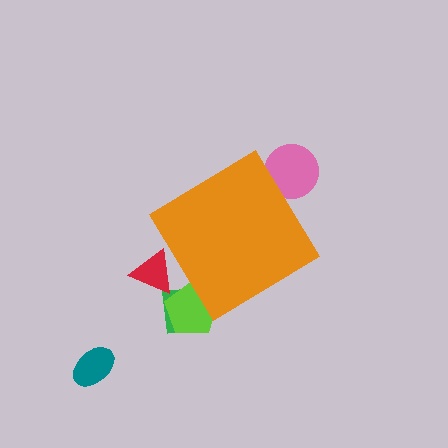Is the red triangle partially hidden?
Yes, the red triangle is partially hidden behind the orange diamond.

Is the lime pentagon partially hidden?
Yes, the lime pentagon is partially hidden behind the orange diamond.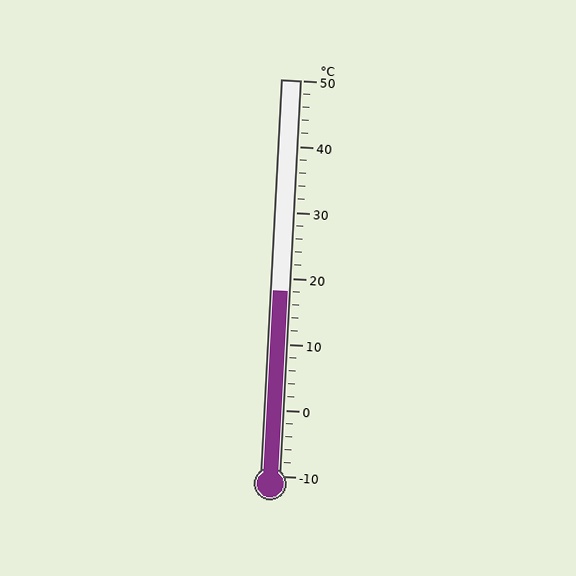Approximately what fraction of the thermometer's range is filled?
The thermometer is filled to approximately 45% of its range.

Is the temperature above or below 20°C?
The temperature is below 20°C.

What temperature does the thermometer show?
The thermometer shows approximately 18°C.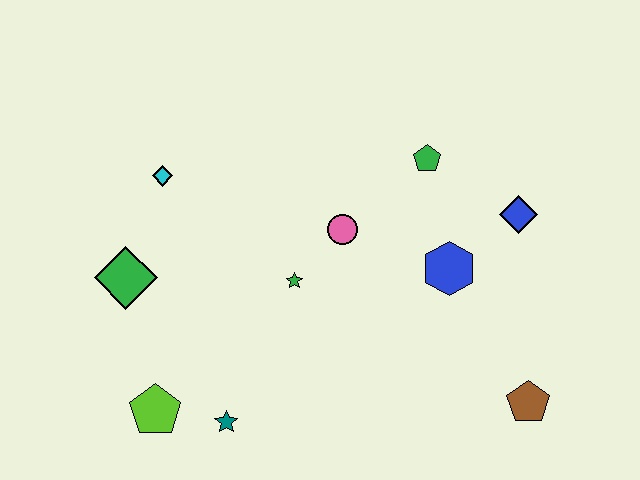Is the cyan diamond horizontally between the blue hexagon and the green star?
No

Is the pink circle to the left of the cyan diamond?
No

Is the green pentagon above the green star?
Yes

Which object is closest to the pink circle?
The green star is closest to the pink circle.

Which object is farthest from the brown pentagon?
The cyan diamond is farthest from the brown pentagon.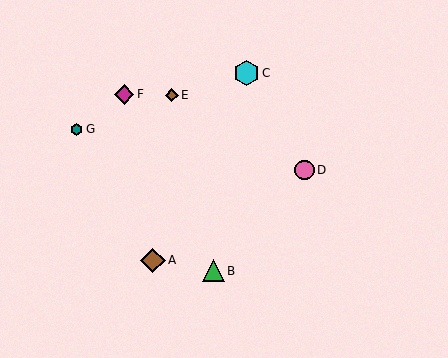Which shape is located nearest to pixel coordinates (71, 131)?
The teal hexagon (labeled G) at (77, 129) is nearest to that location.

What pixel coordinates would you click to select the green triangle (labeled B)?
Click at (214, 271) to select the green triangle B.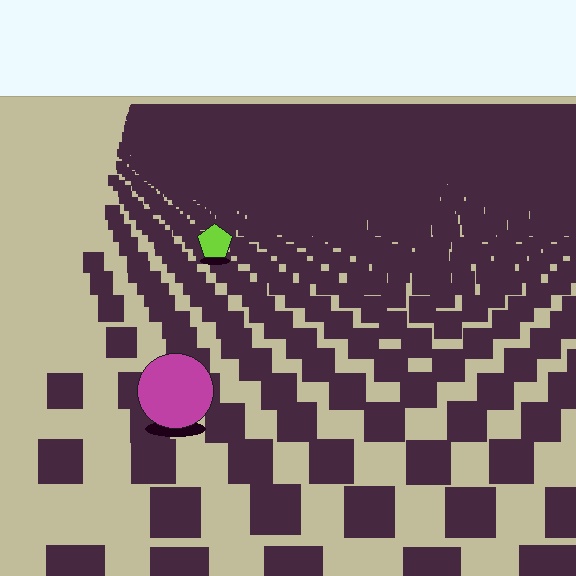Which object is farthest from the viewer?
The lime pentagon is farthest from the viewer. It appears smaller and the ground texture around it is denser.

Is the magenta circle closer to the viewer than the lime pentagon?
Yes. The magenta circle is closer — you can tell from the texture gradient: the ground texture is coarser near it.